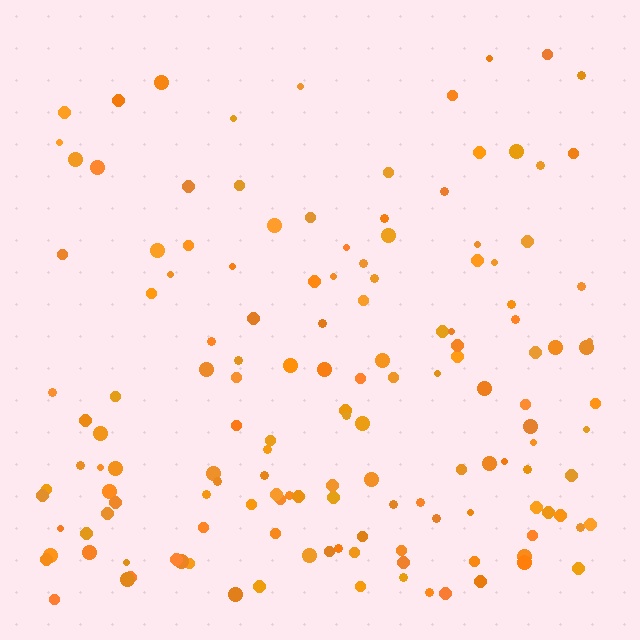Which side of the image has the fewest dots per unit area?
The top.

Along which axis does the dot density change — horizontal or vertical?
Vertical.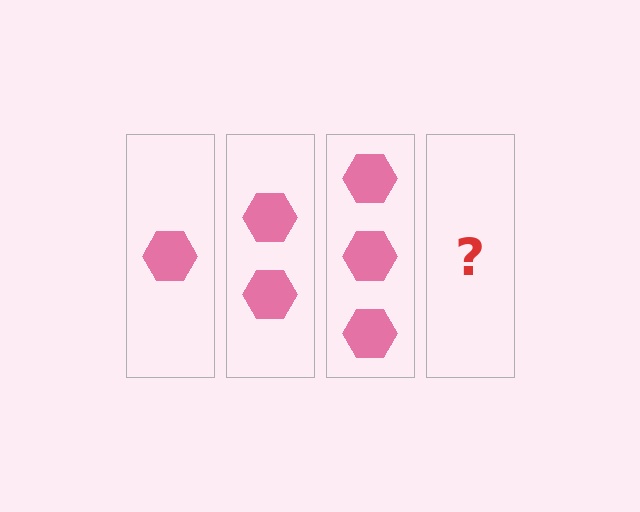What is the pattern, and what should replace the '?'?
The pattern is that each step adds one more hexagon. The '?' should be 4 hexagons.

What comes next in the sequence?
The next element should be 4 hexagons.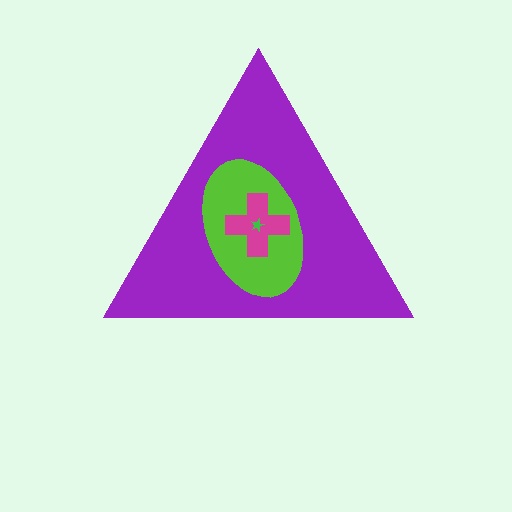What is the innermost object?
The green star.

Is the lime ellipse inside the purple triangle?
Yes.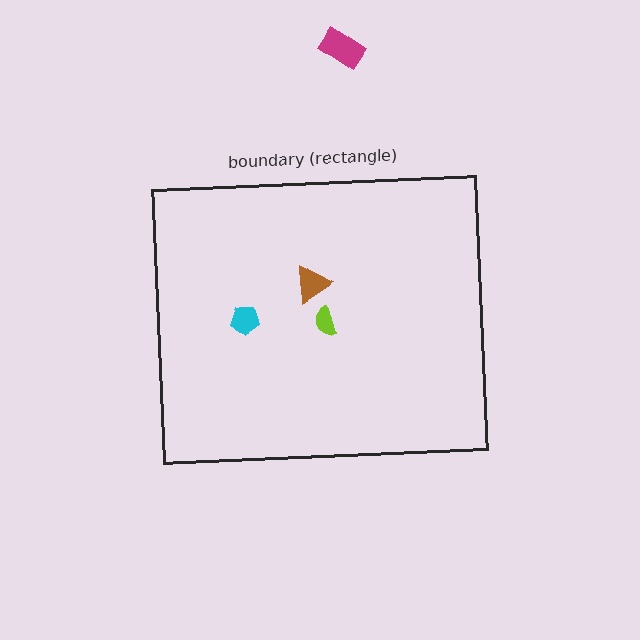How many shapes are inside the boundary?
3 inside, 1 outside.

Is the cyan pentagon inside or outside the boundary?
Inside.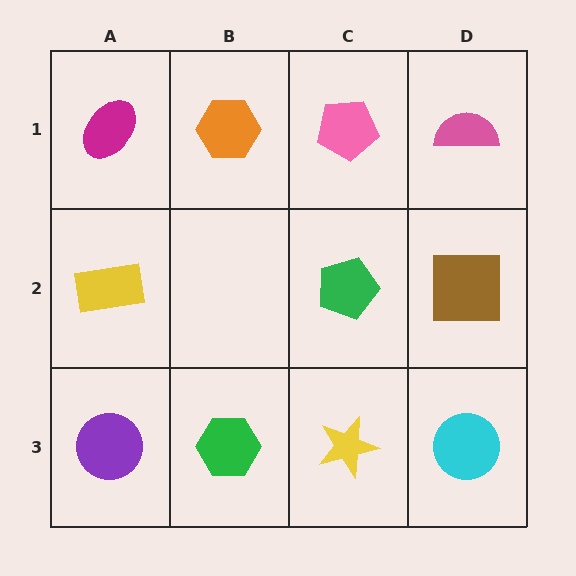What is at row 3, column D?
A cyan circle.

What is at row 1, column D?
A pink semicircle.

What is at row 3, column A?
A purple circle.